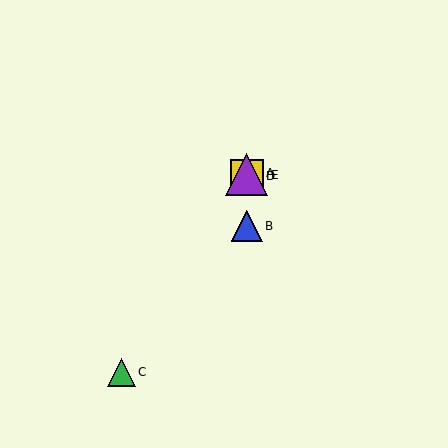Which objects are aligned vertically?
Objects A, B, D, E are aligned vertically.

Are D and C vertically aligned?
No, D is at x≈247 and C is at x≈121.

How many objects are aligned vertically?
4 objects (A, B, D, E) are aligned vertically.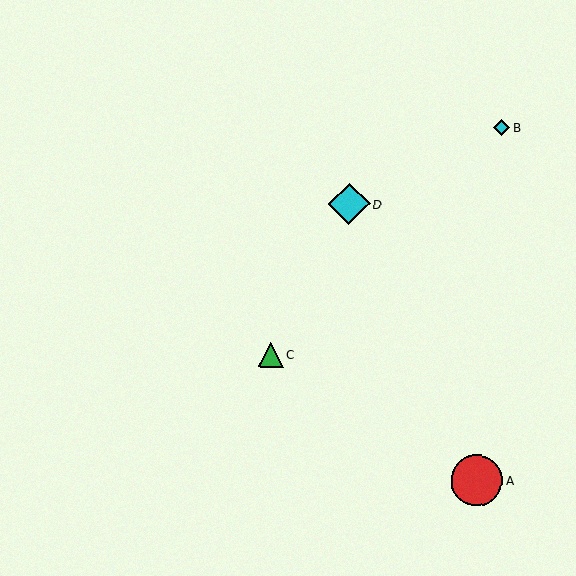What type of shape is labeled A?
Shape A is a red circle.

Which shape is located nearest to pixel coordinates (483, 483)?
The red circle (labeled A) at (477, 481) is nearest to that location.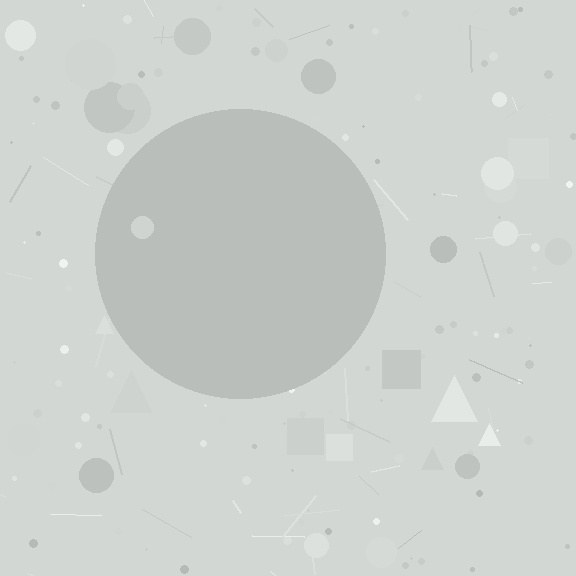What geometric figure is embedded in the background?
A circle is embedded in the background.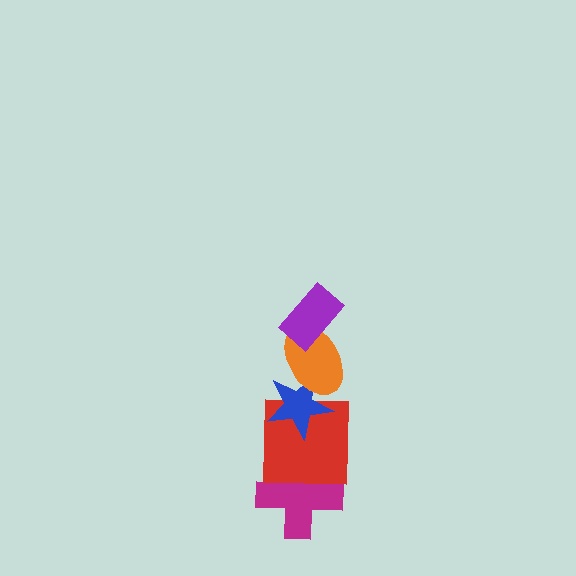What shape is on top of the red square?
The blue star is on top of the red square.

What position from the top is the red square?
The red square is 4th from the top.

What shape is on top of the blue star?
The orange ellipse is on top of the blue star.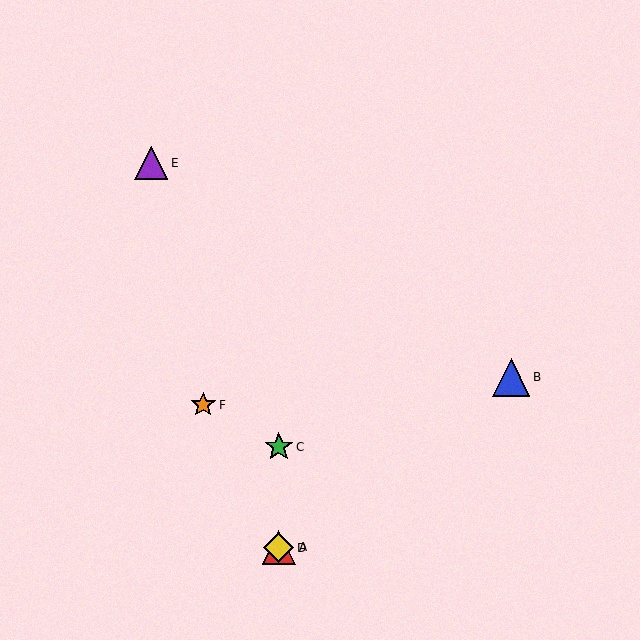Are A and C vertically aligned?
Yes, both are at x≈279.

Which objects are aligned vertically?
Objects A, C, D are aligned vertically.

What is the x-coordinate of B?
Object B is at x≈511.